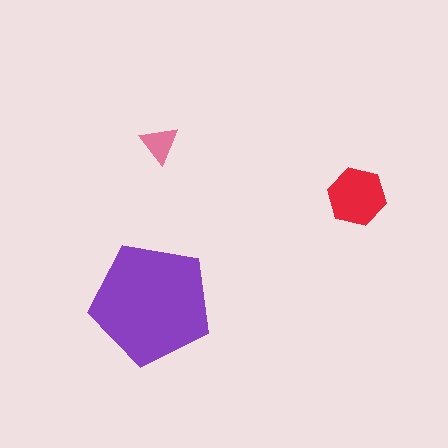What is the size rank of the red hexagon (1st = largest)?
2nd.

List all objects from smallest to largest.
The pink triangle, the red hexagon, the purple pentagon.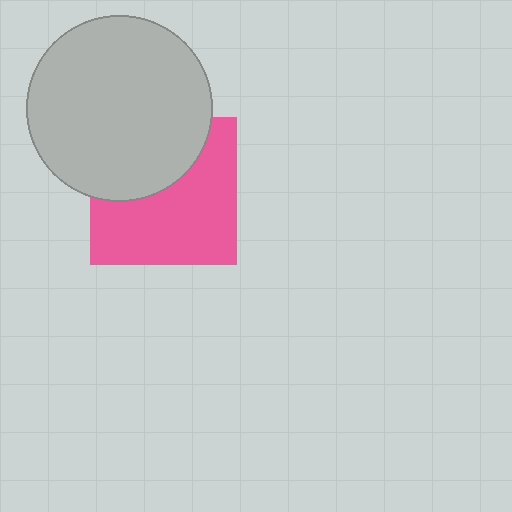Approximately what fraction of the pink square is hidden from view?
Roughly 39% of the pink square is hidden behind the light gray circle.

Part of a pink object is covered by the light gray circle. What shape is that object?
It is a square.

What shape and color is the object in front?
The object in front is a light gray circle.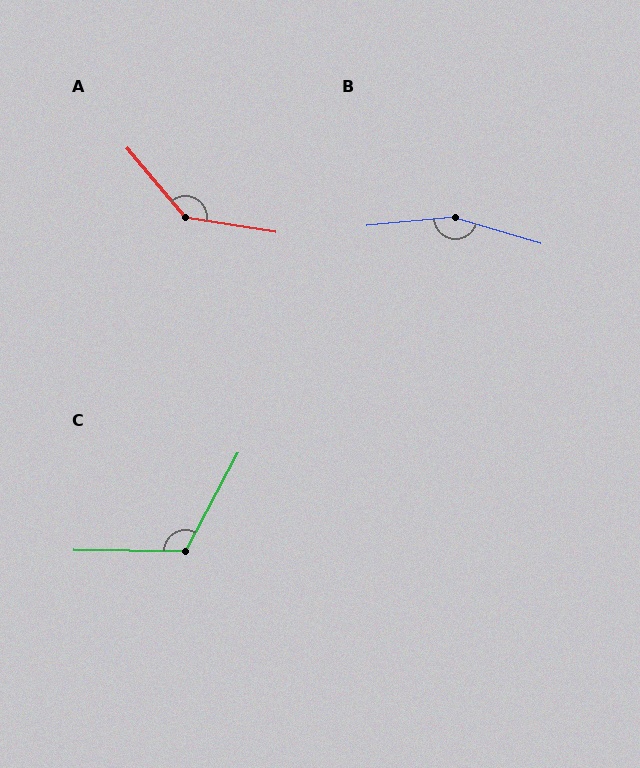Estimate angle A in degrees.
Approximately 139 degrees.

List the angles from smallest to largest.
C (117°), A (139°), B (158°).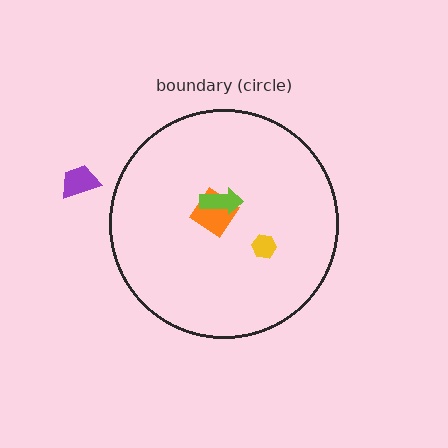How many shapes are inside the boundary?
3 inside, 1 outside.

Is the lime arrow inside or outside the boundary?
Inside.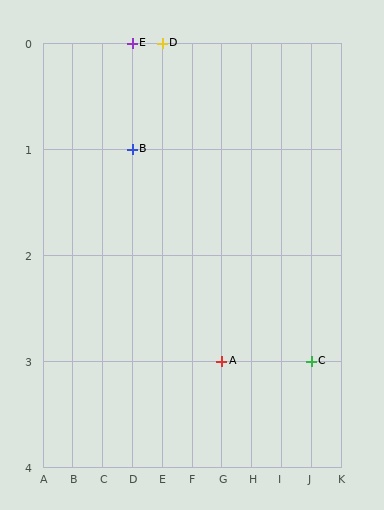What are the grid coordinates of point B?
Point B is at grid coordinates (D, 1).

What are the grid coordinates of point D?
Point D is at grid coordinates (E, 0).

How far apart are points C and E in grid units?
Points C and E are 6 columns and 3 rows apart (about 6.7 grid units diagonally).